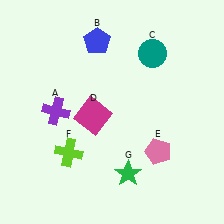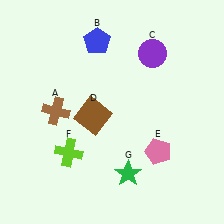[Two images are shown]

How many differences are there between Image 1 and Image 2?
There are 3 differences between the two images.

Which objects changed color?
A changed from purple to brown. C changed from teal to purple. D changed from magenta to brown.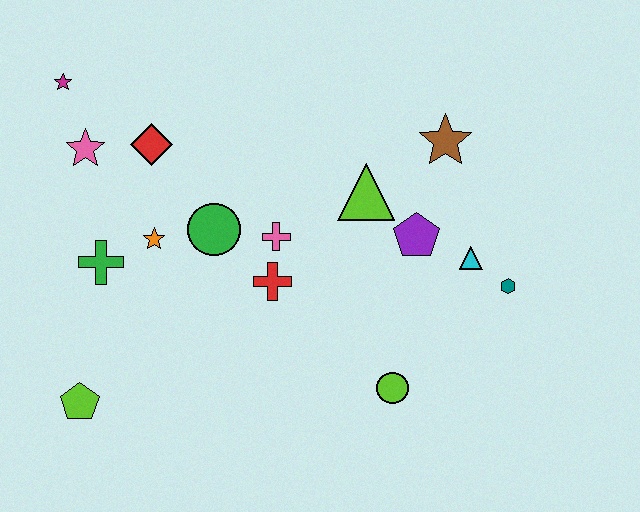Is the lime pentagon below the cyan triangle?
Yes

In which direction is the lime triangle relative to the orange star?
The lime triangle is to the right of the orange star.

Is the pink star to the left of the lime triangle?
Yes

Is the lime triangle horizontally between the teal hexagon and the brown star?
No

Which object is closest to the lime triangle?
The purple pentagon is closest to the lime triangle.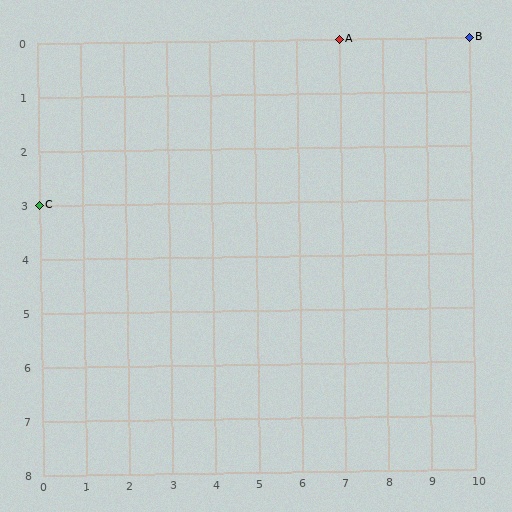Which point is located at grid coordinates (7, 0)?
Point A is at (7, 0).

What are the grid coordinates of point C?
Point C is at grid coordinates (0, 3).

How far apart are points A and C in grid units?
Points A and C are 7 columns and 3 rows apart (about 7.6 grid units diagonally).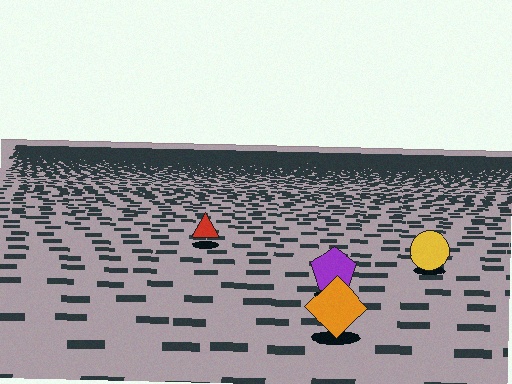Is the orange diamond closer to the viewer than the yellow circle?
Yes. The orange diamond is closer — you can tell from the texture gradient: the ground texture is coarser near it.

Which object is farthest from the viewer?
The red triangle is farthest from the viewer. It appears smaller and the ground texture around it is denser.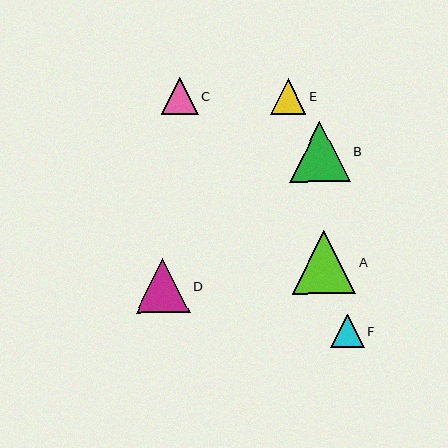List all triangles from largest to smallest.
From largest to smallest: A, B, D, C, E, F.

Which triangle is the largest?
Triangle A is the largest with a size of approximately 63 pixels.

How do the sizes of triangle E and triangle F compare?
Triangle E and triangle F are approximately the same size.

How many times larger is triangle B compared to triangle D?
Triangle B is approximately 1.1 times the size of triangle D.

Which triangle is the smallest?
Triangle F is the smallest with a size of approximately 33 pixels.